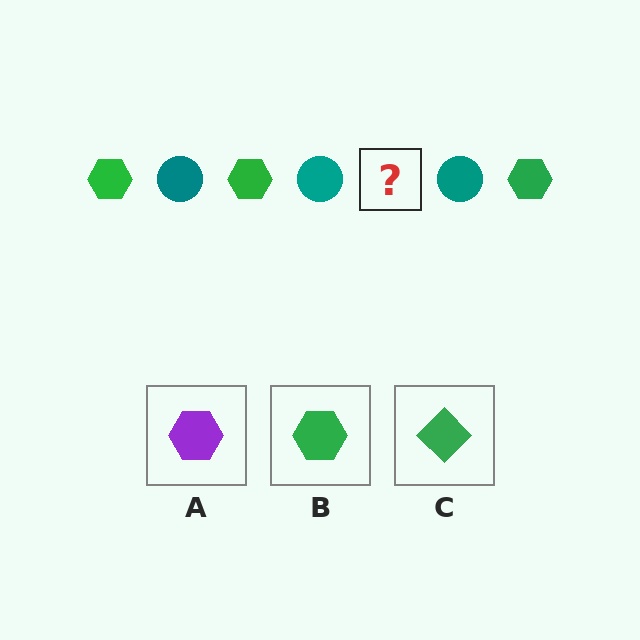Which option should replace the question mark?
Option B.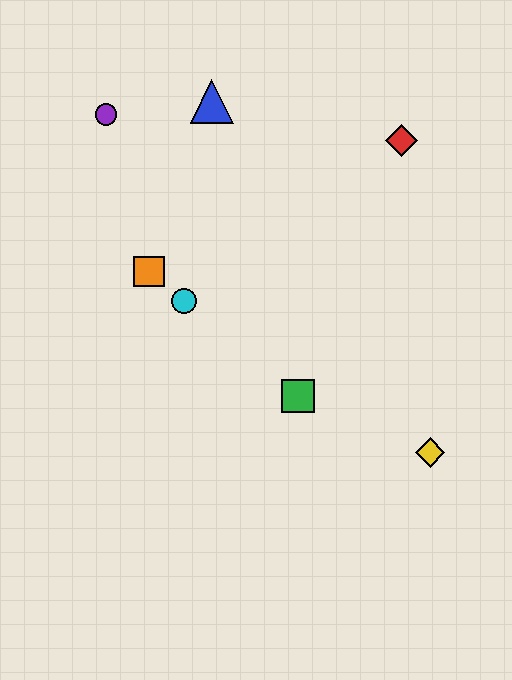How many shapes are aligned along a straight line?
3 shapes (the green square, the orange square, the cyan circle) are aligned along a straight line.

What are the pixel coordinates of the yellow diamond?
The yellow diamond is at (430, 453).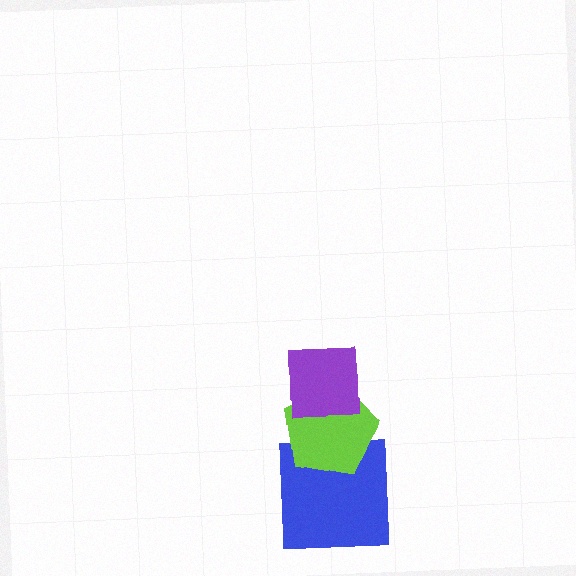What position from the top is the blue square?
The blue square is 3rd from the top.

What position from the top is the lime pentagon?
The lime pentagon is 2nd from the top.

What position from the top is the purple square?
The purple square is 1st from the top.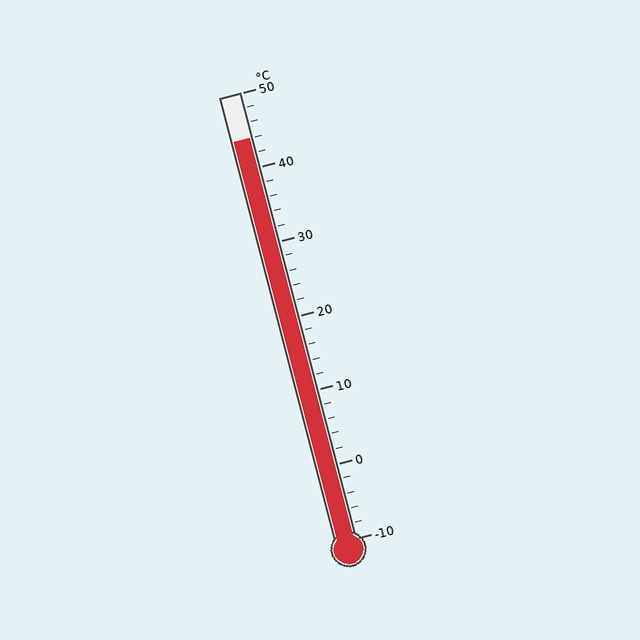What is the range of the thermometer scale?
The thermometer scale ranges from -10°C to 50°C.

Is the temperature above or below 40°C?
The temperature is above 40°C.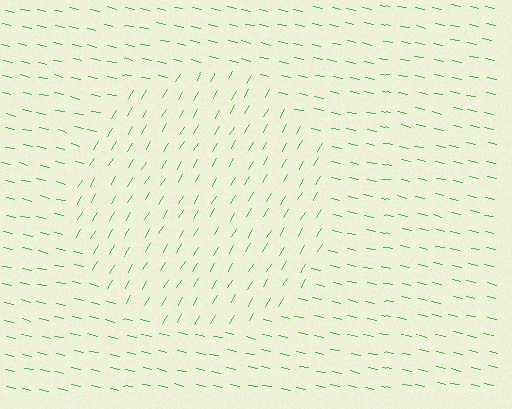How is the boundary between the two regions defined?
The boundary is defined purely by a change in line orientation (approximately 72 degrees difference). All lines are the same color and thickness.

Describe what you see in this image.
The image is filled with small green line segments. A circle region in the image has lines oriented differently from the surrounding lines, creating a visible texture boundary.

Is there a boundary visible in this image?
Yes, there is a texture boundary formed by a change in line orientation.